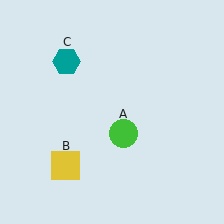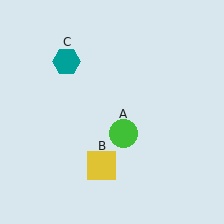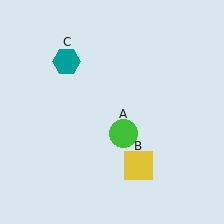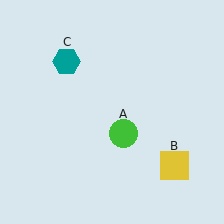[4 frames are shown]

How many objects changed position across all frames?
1 object changed position: yellow square (object B).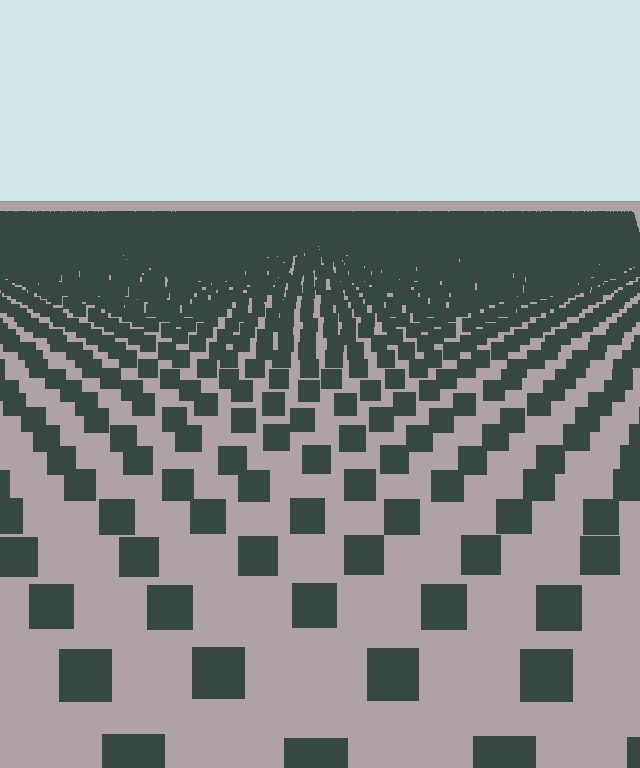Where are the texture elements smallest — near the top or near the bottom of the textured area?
Near the top.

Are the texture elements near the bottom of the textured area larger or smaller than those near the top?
Larger. Near the bottom, elements are closer to the viewer and appear at a bigger on-screen size.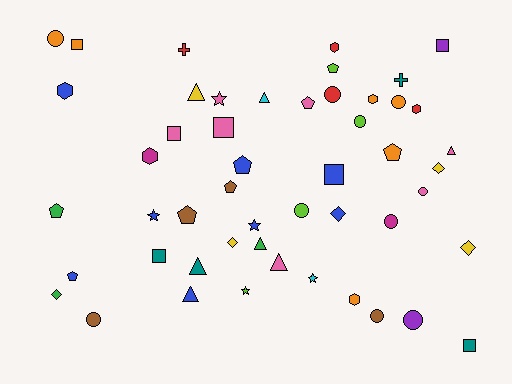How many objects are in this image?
There are 50 objects.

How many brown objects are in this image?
There are 4 brown objects.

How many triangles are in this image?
There are 7 triangles.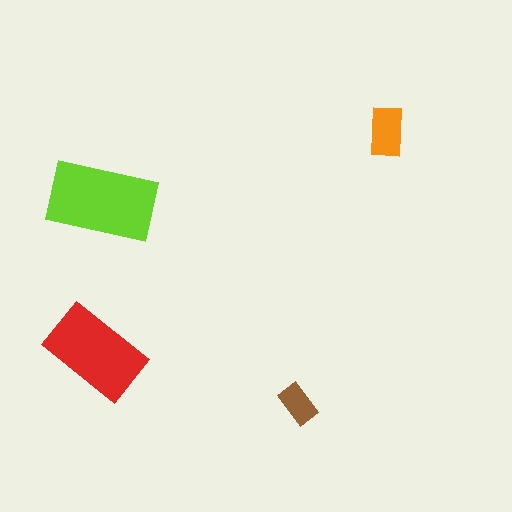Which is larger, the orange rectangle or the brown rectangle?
The orange one.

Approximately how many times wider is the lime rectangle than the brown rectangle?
About 2.5 times wider.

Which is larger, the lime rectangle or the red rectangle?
The lime one.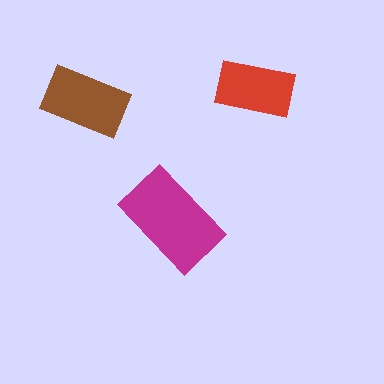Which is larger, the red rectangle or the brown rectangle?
The brown one.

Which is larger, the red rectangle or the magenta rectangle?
The magenta one.